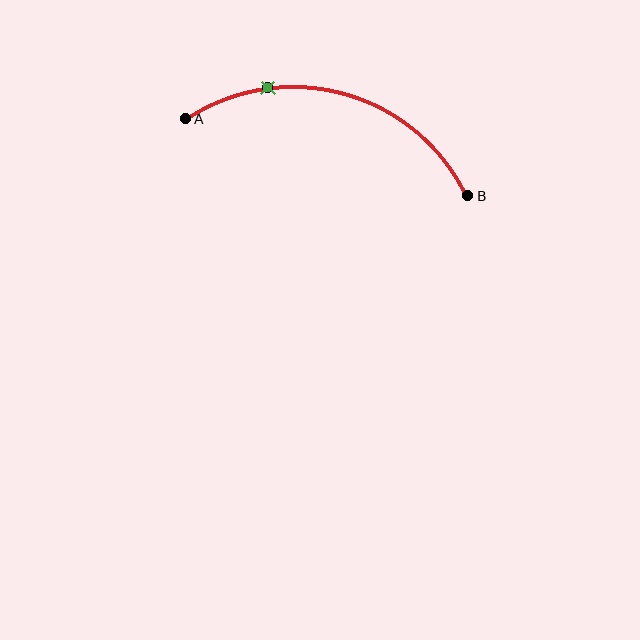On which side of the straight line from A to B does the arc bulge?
The arc bulges above the straight line connecting A and B.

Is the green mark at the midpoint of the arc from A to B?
No. The green mark lies on the arc but is closer to endpoint A. The arc midpoint would be at the point on the curve equidistant along the arc from both A and B.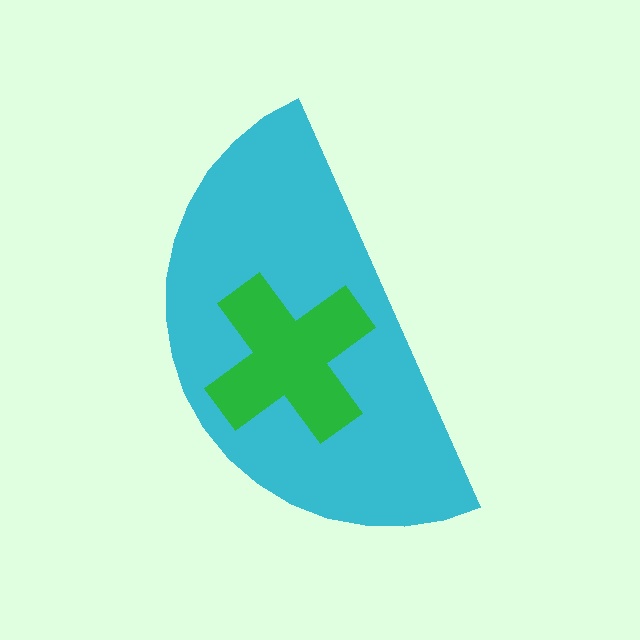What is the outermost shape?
The cyan semicircle.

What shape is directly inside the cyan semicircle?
The green cross.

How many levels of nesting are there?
2.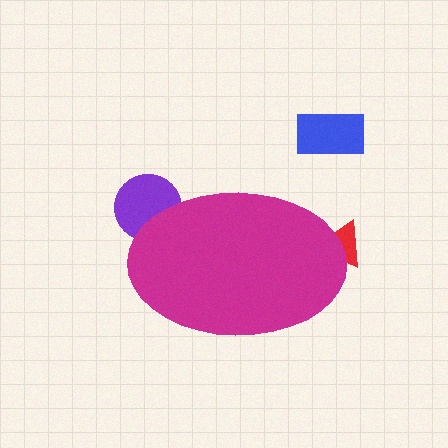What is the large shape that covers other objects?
A magenta ellipse.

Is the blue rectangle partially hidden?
No, the blue rectangle is fully visible.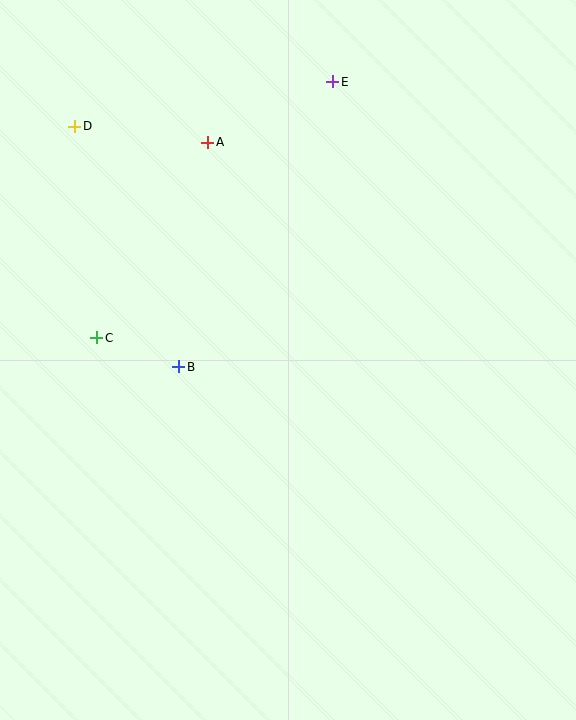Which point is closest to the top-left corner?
Point D is closest to the top-left corner.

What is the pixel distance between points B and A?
The distance between B and A is 226 pixels.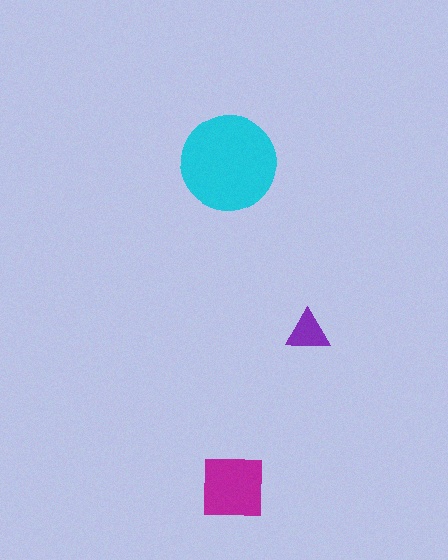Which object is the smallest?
The purple triangle.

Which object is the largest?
The cyan circle.